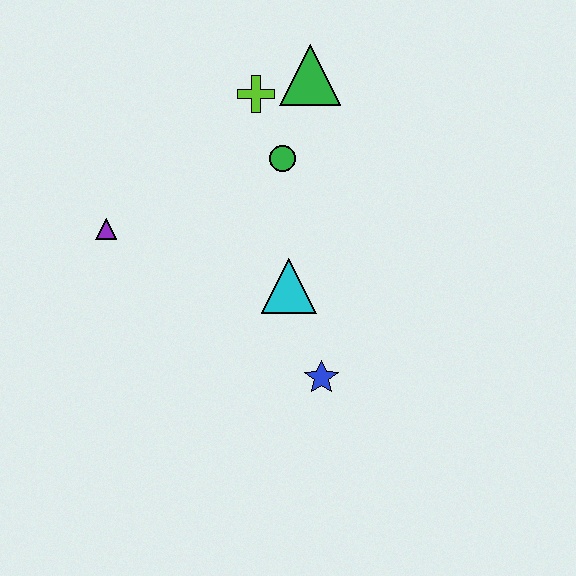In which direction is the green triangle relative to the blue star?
The green triangle is above the blue star.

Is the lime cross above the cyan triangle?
Yes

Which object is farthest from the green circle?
The blue star is farthest from the green circle.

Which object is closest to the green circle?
The lime cross is closest to the green circle.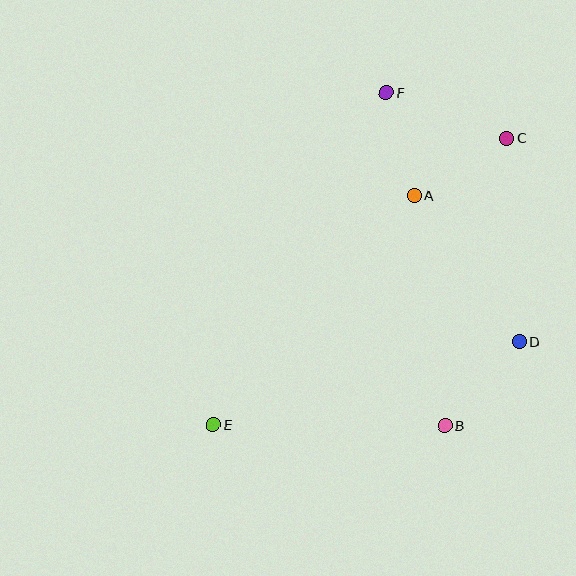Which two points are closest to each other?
Points A and F are closest to each other.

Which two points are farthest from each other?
Points C and E are farthest from each other.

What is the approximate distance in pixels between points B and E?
The distance between B and E is approximately 232 pixels.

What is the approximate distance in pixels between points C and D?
The distance between C and D is approximately 204 pixels.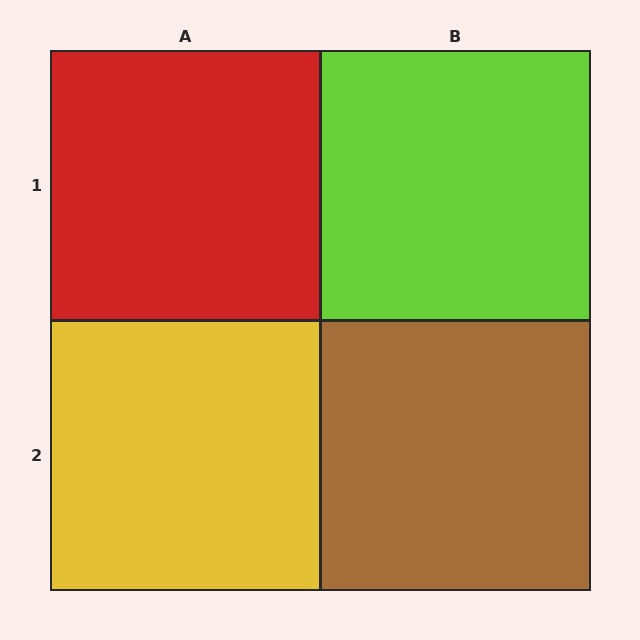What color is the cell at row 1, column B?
Lime.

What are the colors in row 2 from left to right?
Yellow, brown.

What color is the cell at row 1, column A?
Red.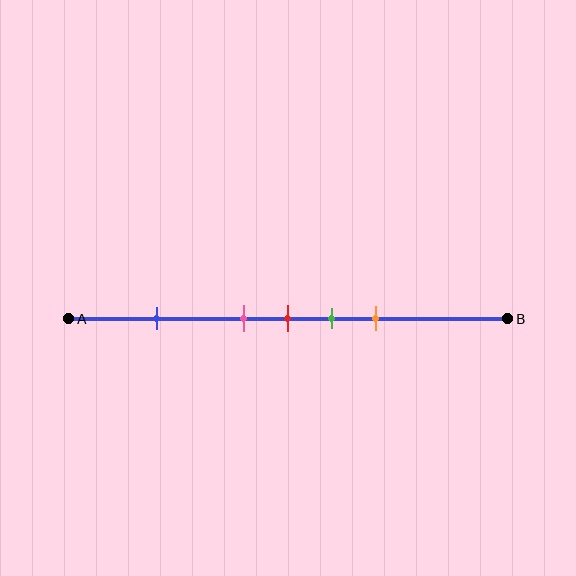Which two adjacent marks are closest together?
The pink and red marks are the closest adjacent pair.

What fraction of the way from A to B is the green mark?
The green mark is approximately 60% (0.6) of the way from A to B.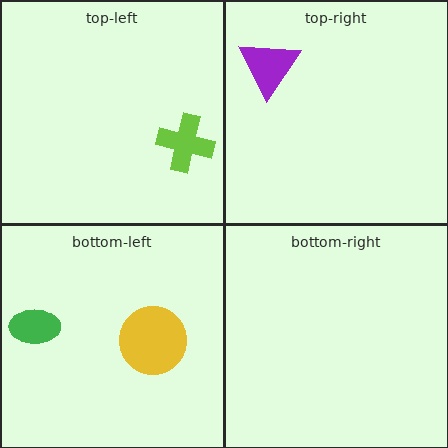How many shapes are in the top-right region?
1.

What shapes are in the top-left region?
The lime cross.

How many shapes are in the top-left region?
1.